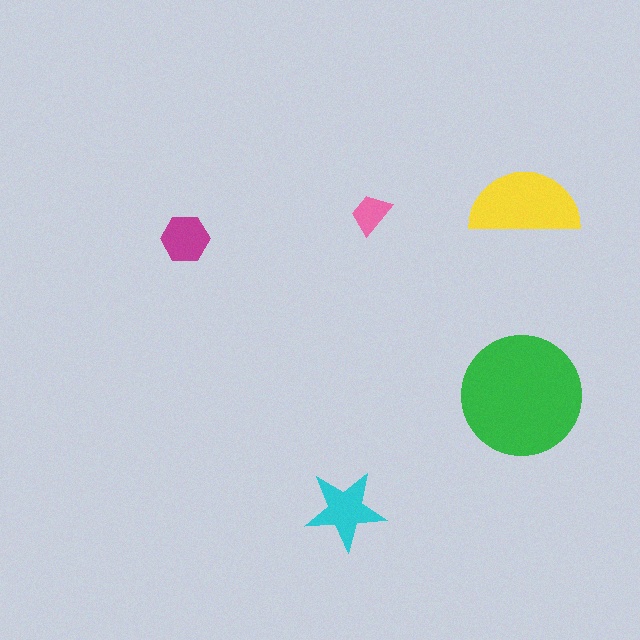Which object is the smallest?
The pink trapezoid.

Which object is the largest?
The green circle.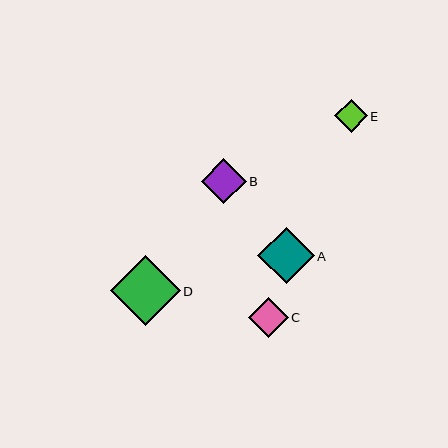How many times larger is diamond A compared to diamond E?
Diamond A is approximately 1.8 times the size of diamond E.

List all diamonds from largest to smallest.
From largest to smallest: D, A, B, C, E.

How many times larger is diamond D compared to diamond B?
Diamond D is approximately 1.5 times the size of diamond B.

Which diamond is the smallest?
Diamond E is the smallest with a size of approximately 32 pixels.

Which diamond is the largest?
Diamond D is the largest with a size of approximately 70 pixels.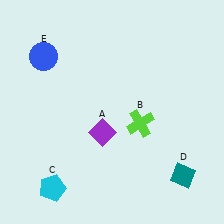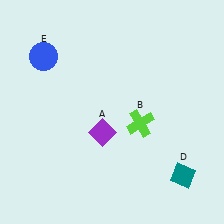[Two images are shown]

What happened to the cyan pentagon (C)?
The cyan pentagon (C) was removed in Image 2. It was in the bottom-left area of Image 1.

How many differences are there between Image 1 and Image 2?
There is 1 difference between the two images.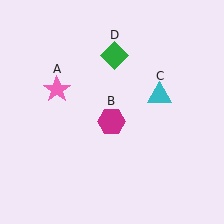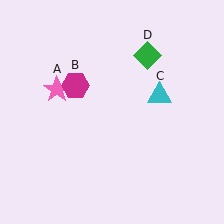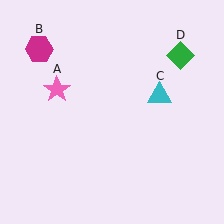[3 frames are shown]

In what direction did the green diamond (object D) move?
The green diamond (object D) moved right.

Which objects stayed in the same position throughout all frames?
Pink star (object A) and cyan triangle (object C) remained stationary.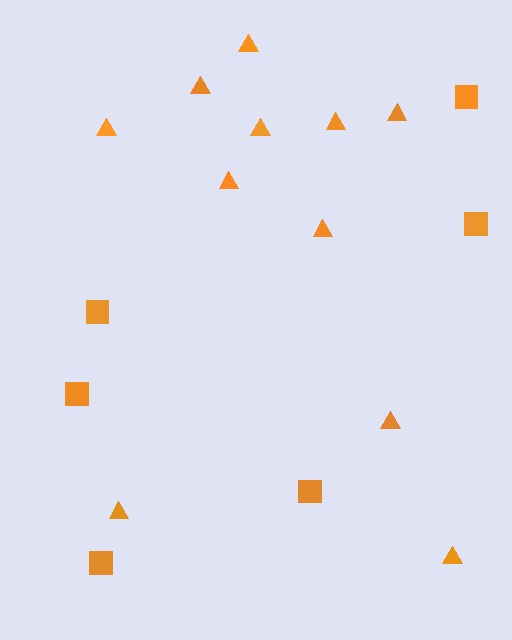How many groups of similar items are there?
There are 2 groups: one group of squares (6) and one group of triangles (11).